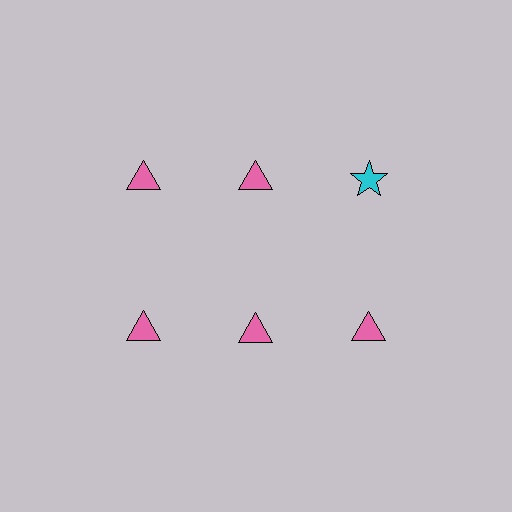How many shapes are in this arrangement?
There are 6 shapes arranged in a grid pattern.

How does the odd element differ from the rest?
It differs in both color (cyan instead of pink) and shape (star instead of triangle).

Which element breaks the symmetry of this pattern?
The cyan star in the top row, center column breaks the symmetry. All other shapes are pink triangles.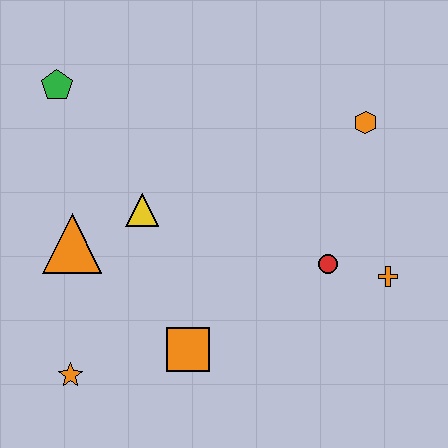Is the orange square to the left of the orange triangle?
No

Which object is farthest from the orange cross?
The green pentagon is farthest from the orange cross.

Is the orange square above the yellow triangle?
No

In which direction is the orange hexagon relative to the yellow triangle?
The orange hexagon is to the right of the yellow triangle.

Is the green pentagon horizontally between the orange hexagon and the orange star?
No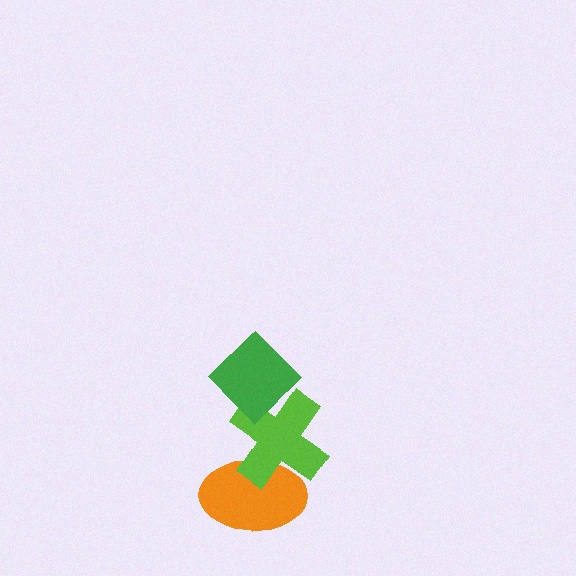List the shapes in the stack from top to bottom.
From top to bottom: the green diamond, the lime cross, the orange ellipse.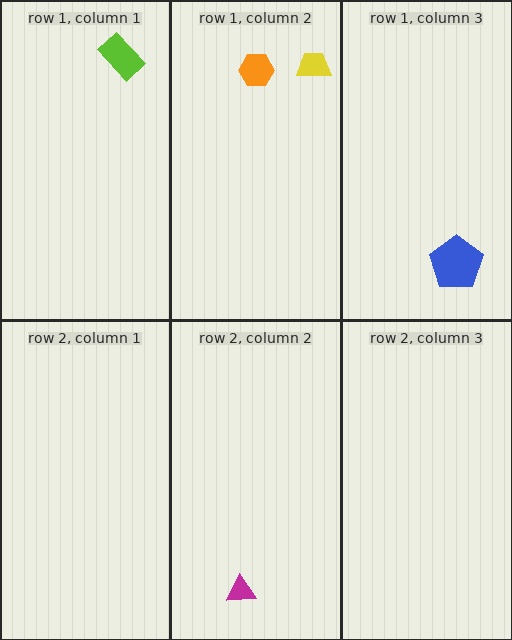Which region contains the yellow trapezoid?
The row 1, column 2 region.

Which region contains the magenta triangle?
The row 2, column 2 region.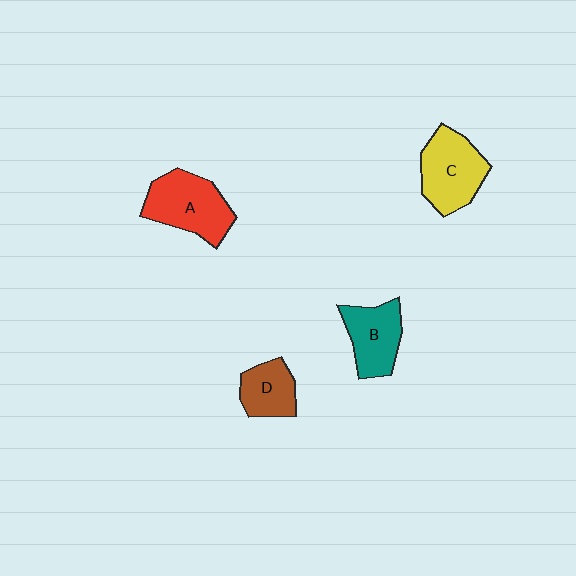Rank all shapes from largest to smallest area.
From largest to smallest: A (red), C (yellow), B (teal), D (brown).